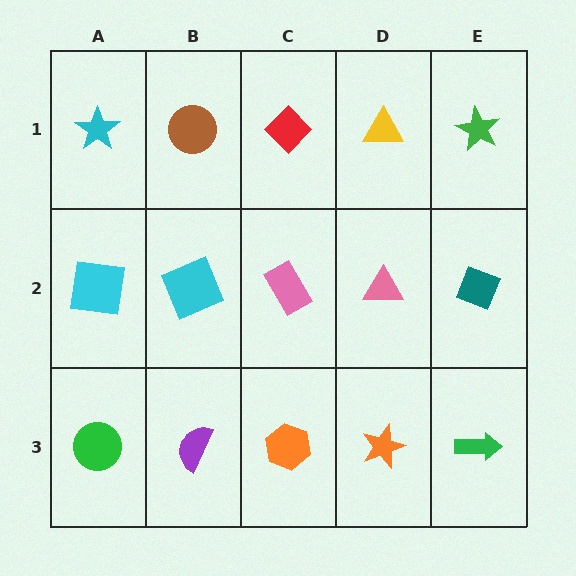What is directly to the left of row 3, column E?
An orange star.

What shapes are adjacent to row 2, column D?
A yellow triangle (row 1, column D), an orange star (row 3, column D), a pink rectangle (row 2, column C), a teal diamond (row 2, column E).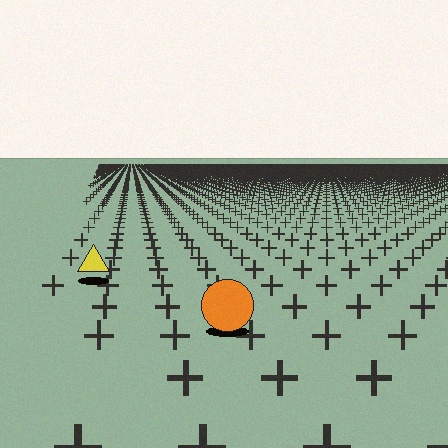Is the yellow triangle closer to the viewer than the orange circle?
No. The orange circle is closer — you can tell from the texture gradient: the ground texture is coarser near it.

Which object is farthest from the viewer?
The yellow triangle is farthest from the viewer. It appears smaller and the ground texture around it is denser.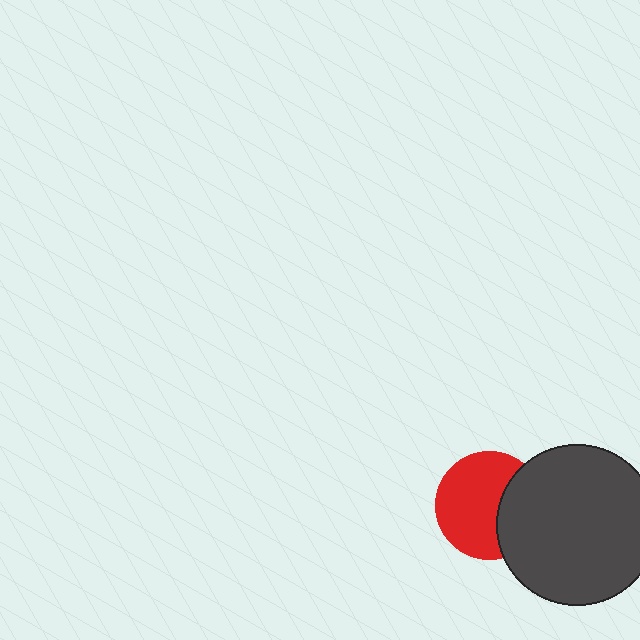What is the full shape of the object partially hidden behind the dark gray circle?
The partially hidden object is a red circle.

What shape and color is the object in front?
The object in front is a dark gray circle.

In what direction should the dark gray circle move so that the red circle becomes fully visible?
The dark gray circle should move right. That is the shortest direction to clear the overlap and leave the red circle fully visible.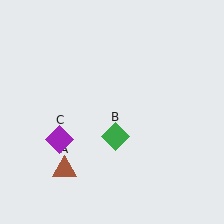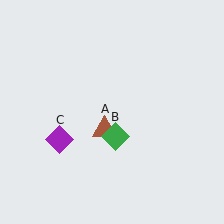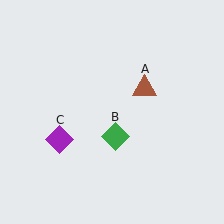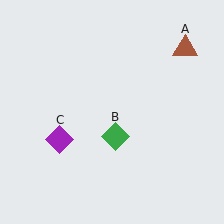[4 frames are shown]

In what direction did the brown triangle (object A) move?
The brown triangle (object A) moved up and to the right.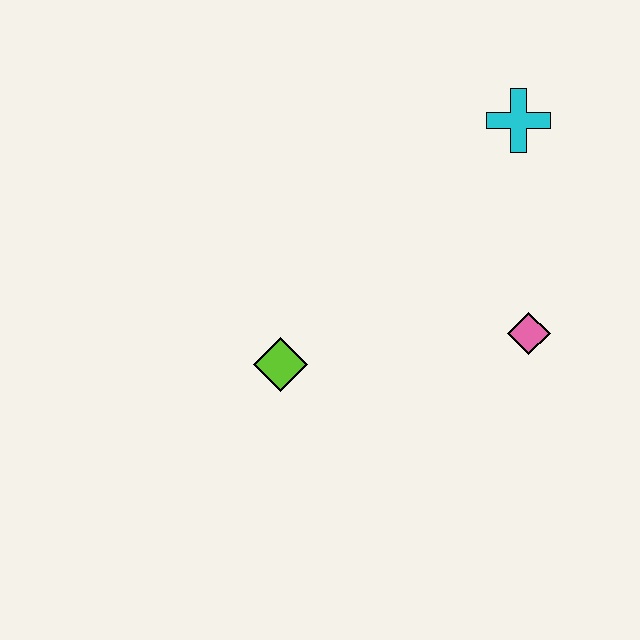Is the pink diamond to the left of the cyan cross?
No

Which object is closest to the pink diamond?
The cyan cross is closest to the pink diamond.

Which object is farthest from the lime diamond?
The cyan cross is farthest from the lime diamond.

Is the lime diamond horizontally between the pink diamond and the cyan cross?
No